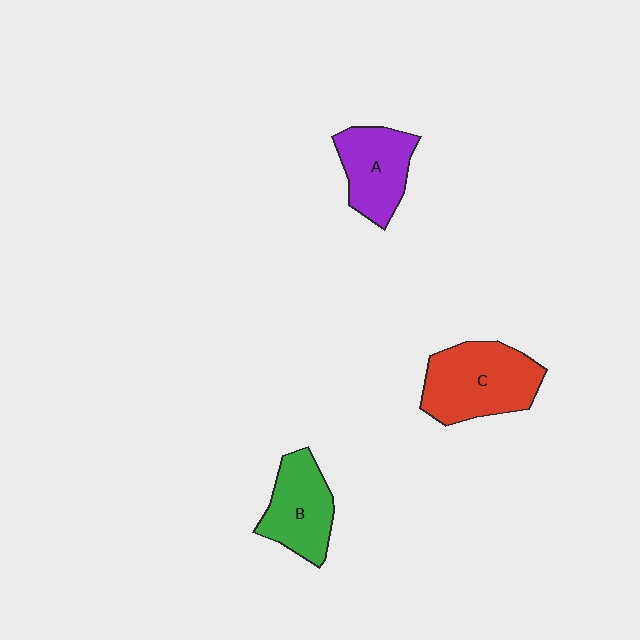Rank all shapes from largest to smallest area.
From largest to smallest: C (red), B (green), A (purple).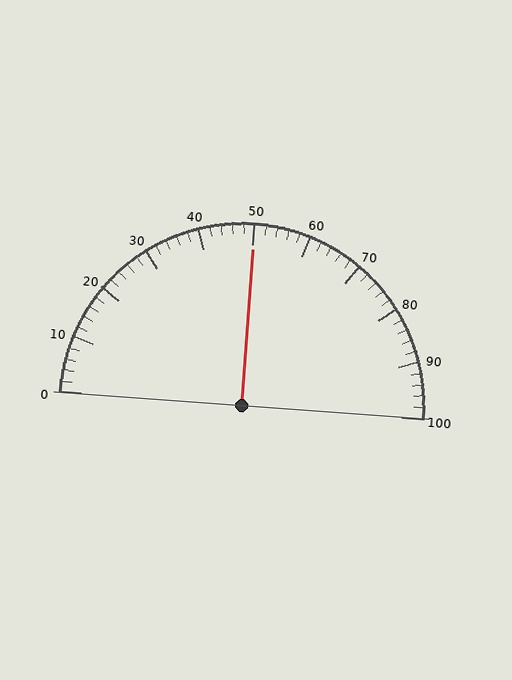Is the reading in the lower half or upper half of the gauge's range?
The reading is in the upper half of the range (0 to 100).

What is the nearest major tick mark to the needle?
The nearest major tick mark is 50.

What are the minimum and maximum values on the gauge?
The gauge ranges from 0 to 100.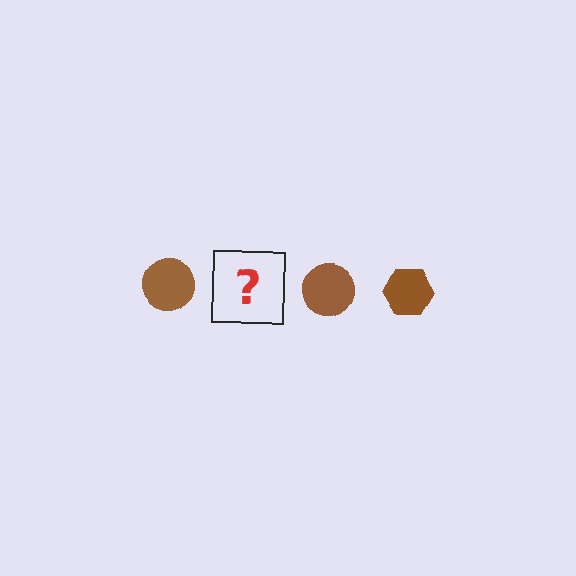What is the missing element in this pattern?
The missing element is a brown hexagon.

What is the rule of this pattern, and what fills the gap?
The rule is that the pattern cycles through circle, hexagon shapes in brown. The gap should be filled with a brown hexagon.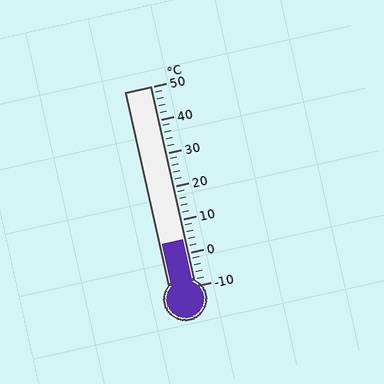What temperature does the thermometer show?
The thermometer shows approximately 4°C.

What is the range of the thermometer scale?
The thermometer scale ranges from -10°C to 50°C.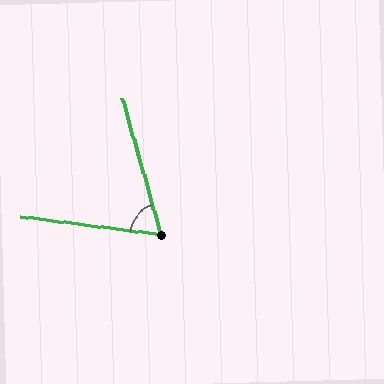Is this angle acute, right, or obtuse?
It is acute.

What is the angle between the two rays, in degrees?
Approximately 67 degrees.